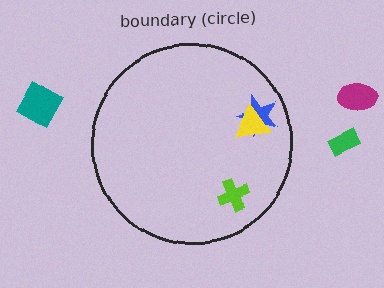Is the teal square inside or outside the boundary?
Outside.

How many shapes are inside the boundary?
3 inside, 3 outside.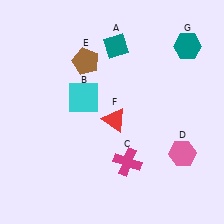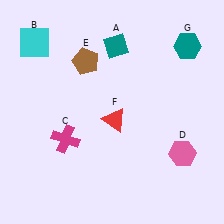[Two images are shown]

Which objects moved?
The objects that moved are: the cyan square (B), the magenta cross (C).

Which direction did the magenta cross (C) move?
The magenta cross (C) moved left.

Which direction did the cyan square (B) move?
The cyan square (B) moved up.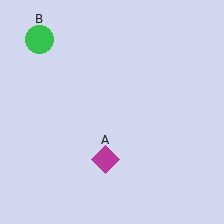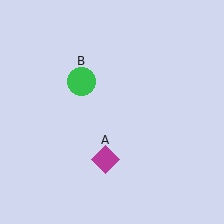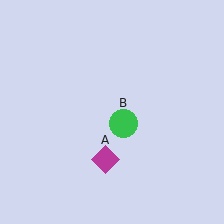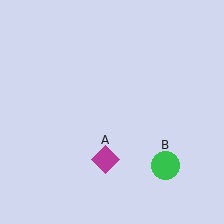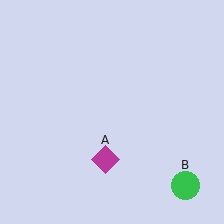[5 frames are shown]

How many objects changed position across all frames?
1 object changed position: green circle (object B).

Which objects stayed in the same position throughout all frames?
Magenta diamond (object A) remained stationary.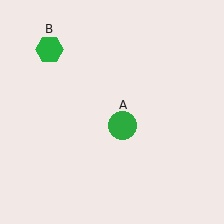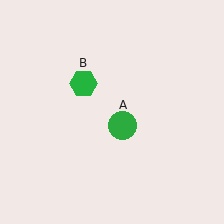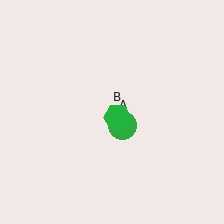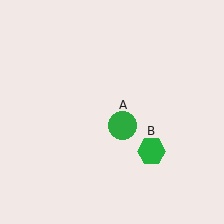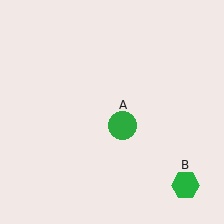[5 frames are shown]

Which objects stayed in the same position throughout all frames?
Green circle (object A) remained stationary.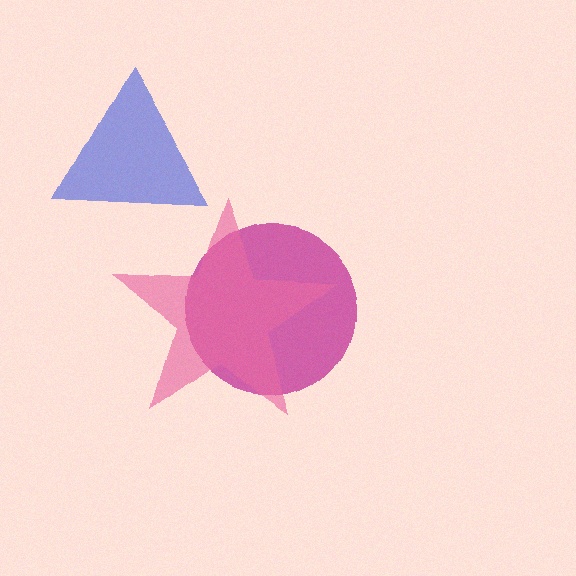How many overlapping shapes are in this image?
There are 3 overlapping shapes in the image.